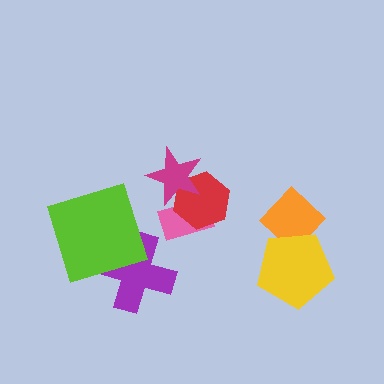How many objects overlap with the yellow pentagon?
1 object overlaps with the yellow pentagon.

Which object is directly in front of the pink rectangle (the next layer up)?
The red hexagon is directly in front of the pink rectangle.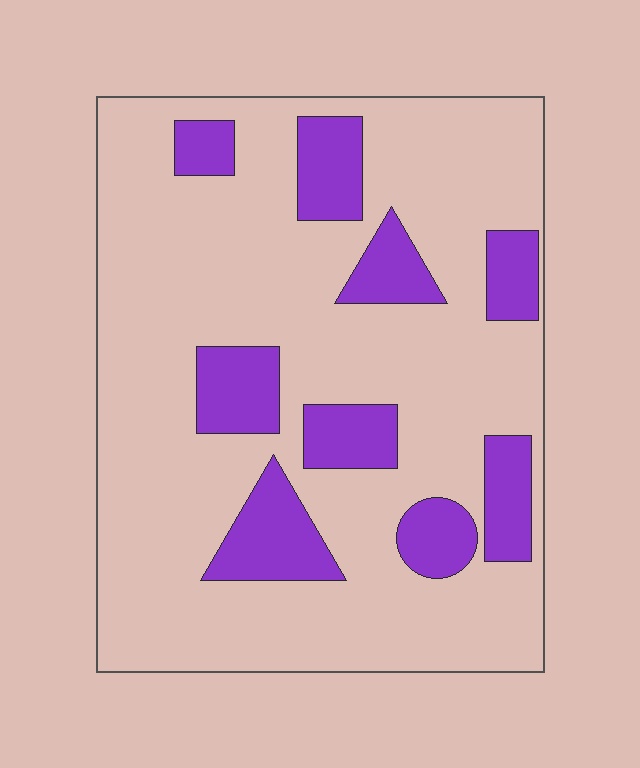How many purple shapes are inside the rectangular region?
9.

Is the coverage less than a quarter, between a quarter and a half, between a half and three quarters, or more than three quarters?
Less than a quarter.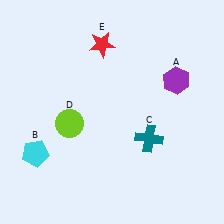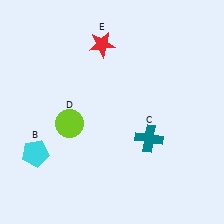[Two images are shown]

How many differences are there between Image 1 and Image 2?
There is 1 difference between the two images.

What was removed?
The purple hexagon (A) was removed in Image 2.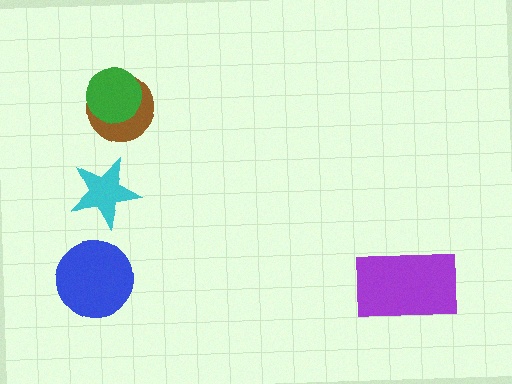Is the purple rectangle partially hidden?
No, no other shape covers it.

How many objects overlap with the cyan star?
0 objects overlap with the cyan star.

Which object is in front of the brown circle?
The green circle is in front of the brown circle.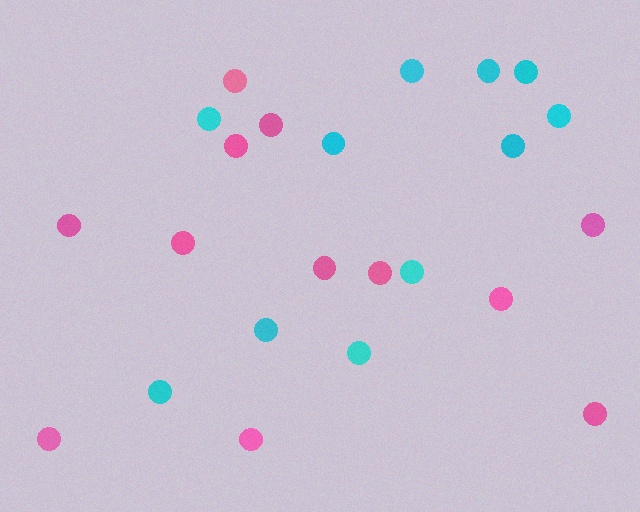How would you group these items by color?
There are 2 groups: one group of pink circles (12) and one group of cyan circles (11).